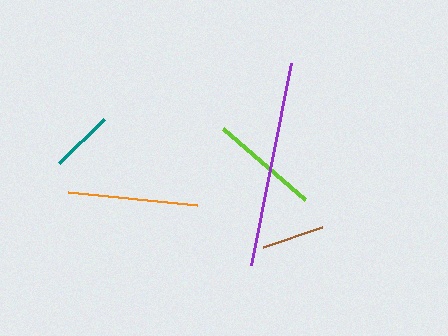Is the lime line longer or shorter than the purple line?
The purple line is longer than the lime line.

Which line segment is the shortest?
The brown line is the shortest at approximately 62 pixels.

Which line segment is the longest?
The purple line is the longest at approximately 206 pixels.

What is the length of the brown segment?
The brown segment is approximately 62 pixels long.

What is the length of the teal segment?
The teal segment is approximately 63 pixels long.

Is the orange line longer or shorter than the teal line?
The orange line is longer than the teal line.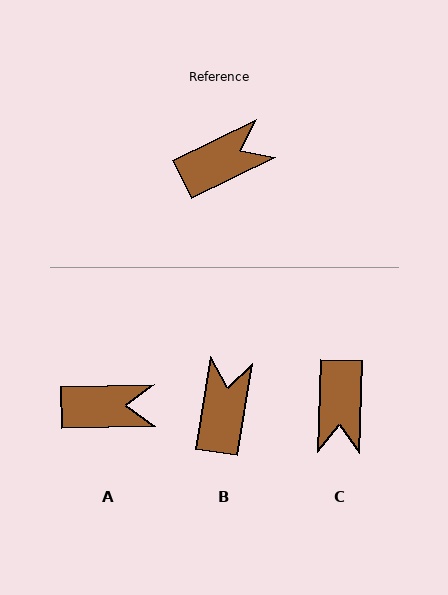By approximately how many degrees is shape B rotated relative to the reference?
Approximately 54 degrees counter-clockwise.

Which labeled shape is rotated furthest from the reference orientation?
C, about 118 degrees away.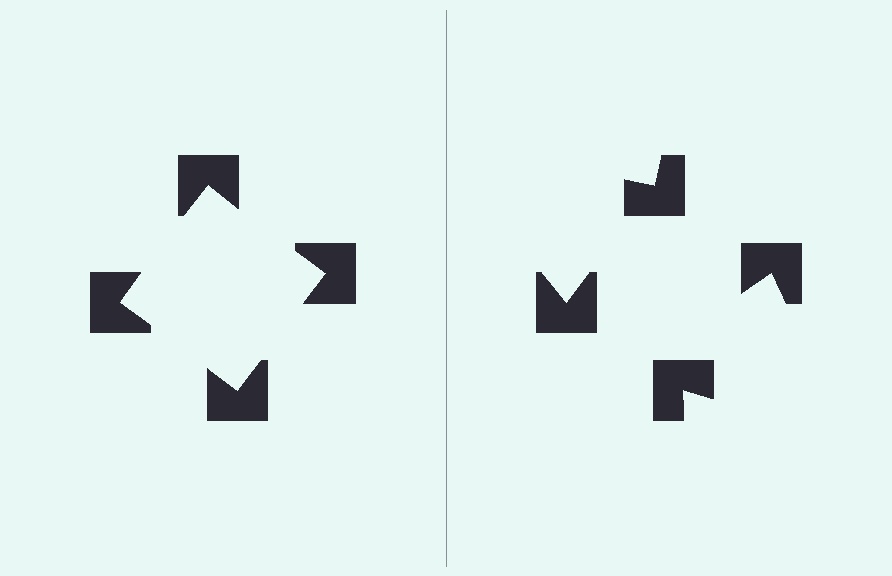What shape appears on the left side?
An illusory square.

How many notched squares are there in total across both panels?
8 — 4 on each side.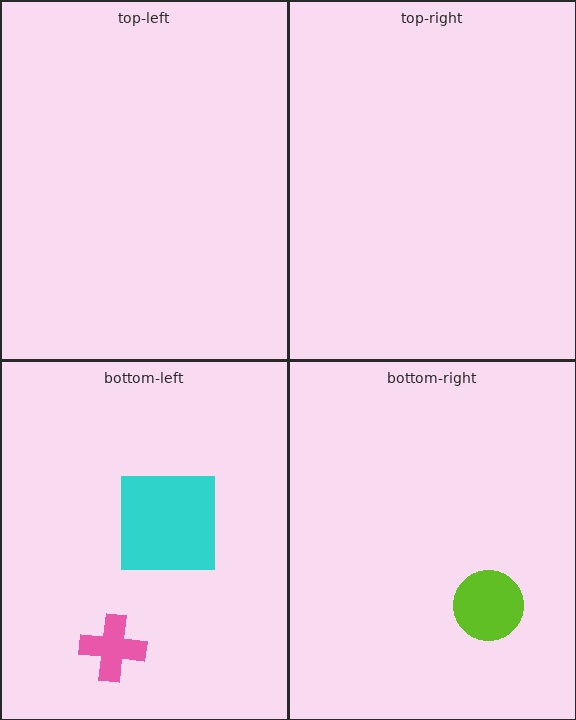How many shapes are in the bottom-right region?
1.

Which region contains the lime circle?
The bottom-right region.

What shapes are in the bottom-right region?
The lime circle.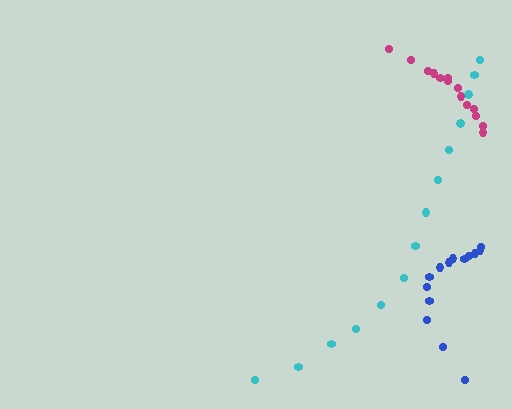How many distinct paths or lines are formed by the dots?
There are 3 distinct paths.